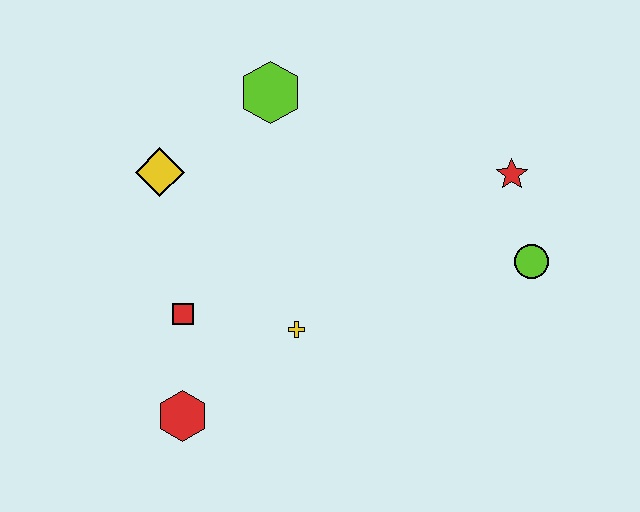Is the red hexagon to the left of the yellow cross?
Yes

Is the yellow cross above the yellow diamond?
No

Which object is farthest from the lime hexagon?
The red hexagon is farthest from the lime hexagon.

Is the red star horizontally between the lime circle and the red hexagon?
Yes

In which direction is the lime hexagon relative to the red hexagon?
The lime hexagon is above the red hexagon.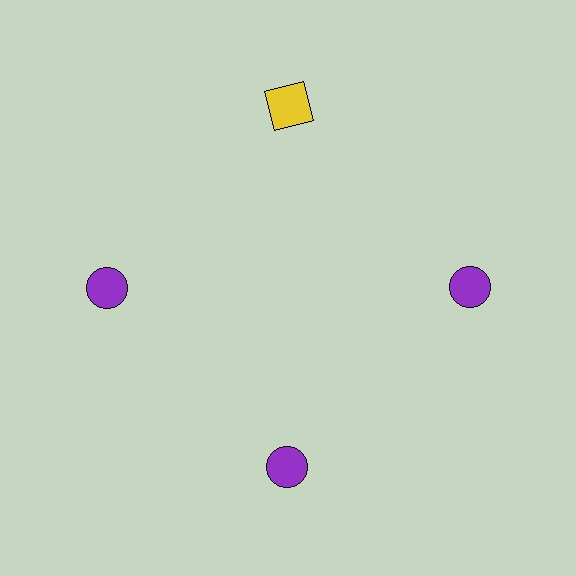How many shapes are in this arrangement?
There are 4 shapes arranged in a ring pattern.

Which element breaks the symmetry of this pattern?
The yellow square at roughly the 12 o'clock position breaks the symmetry. All other shapes are purple circles.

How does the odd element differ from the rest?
It differs in both color (yellow instead of purple) and shape (square instead of circle).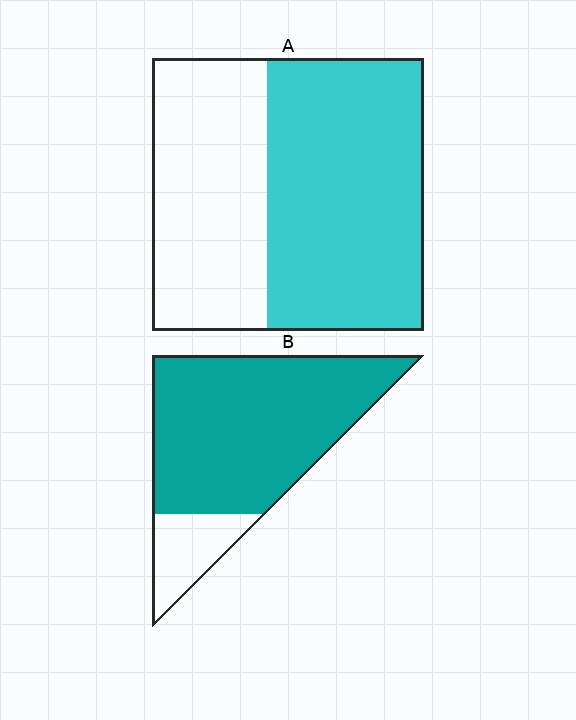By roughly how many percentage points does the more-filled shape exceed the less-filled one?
By roughly 25 percentage points (B over A).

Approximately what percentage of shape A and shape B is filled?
A is approximately 60% and B is approximately 85%.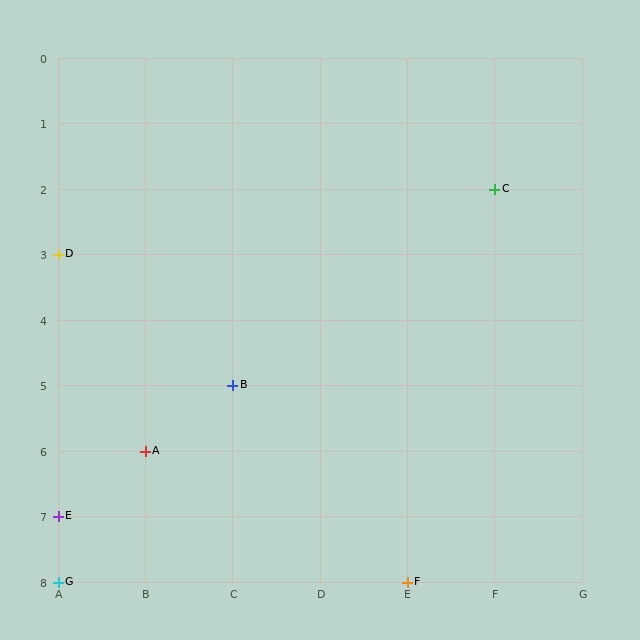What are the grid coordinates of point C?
Point C is at grid coordinates (F, 2).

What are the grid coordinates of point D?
Point D is at grid coordinates (A, 3).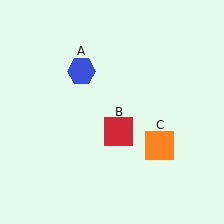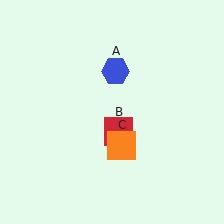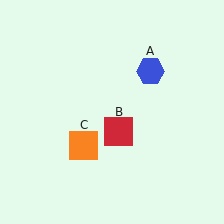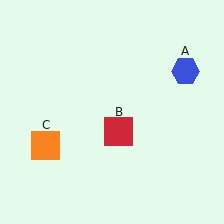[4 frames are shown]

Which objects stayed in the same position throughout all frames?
Red square (object B) remained stationary.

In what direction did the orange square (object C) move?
The orange square (object C) moved left.